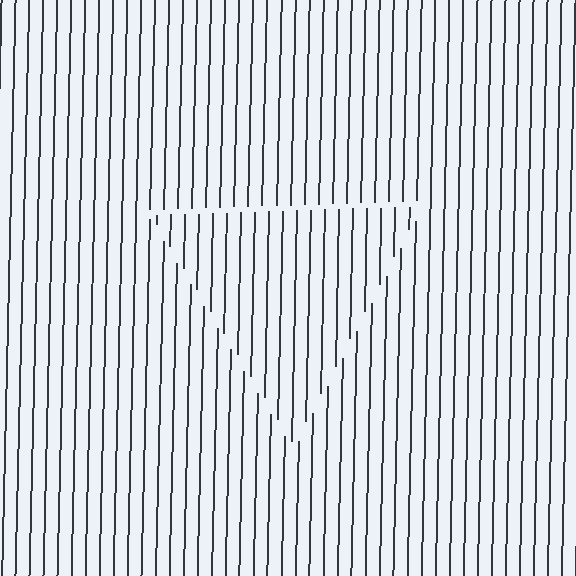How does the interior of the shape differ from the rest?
The interior of the shape contains the same grating, shifted by half a period — the contour is defined by the phase discontinuity where line-ends from the inner and outer gratings abut.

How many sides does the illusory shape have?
3 sides — the line-ends trace a triangle.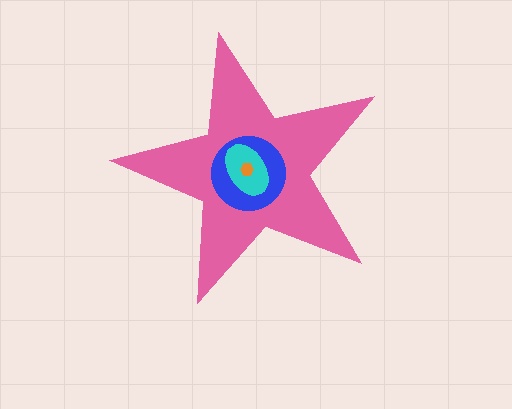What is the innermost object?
The orange hexagon.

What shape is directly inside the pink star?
The blue circle.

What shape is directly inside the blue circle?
The cyan ellipse.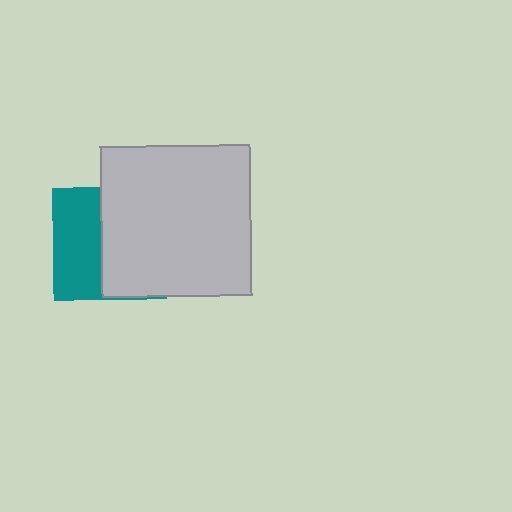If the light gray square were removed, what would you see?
You would see the complete teal square.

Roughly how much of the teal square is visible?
A small part of it is visible (roughly 44%).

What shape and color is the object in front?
The object in front is a light gray square.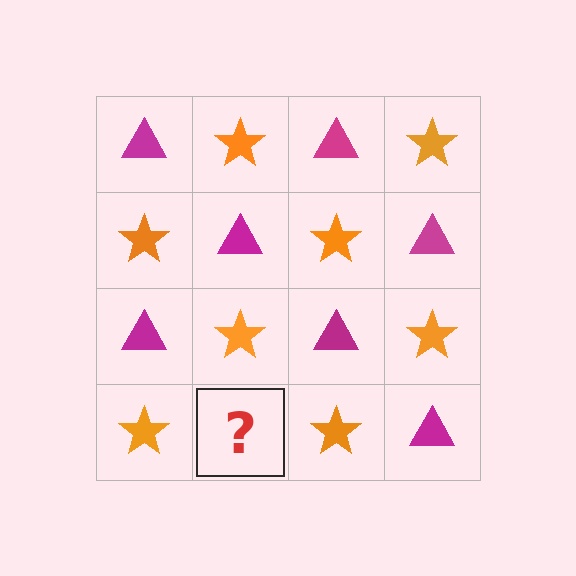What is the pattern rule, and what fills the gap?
The rule is that it alternates magenta triangle and orange star in a checkerboard pattern. The gap should be filled with a magenta triangle.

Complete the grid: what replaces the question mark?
The question mark should be replaced with a magenta triangle.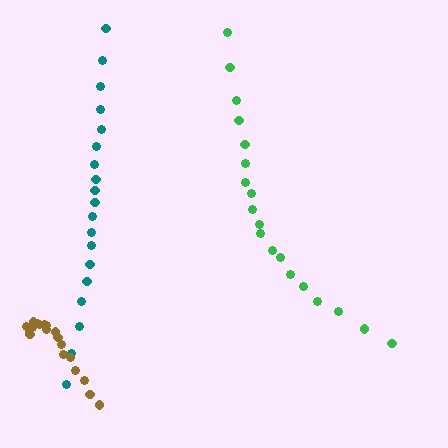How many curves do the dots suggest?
There are 3 distinct paths.